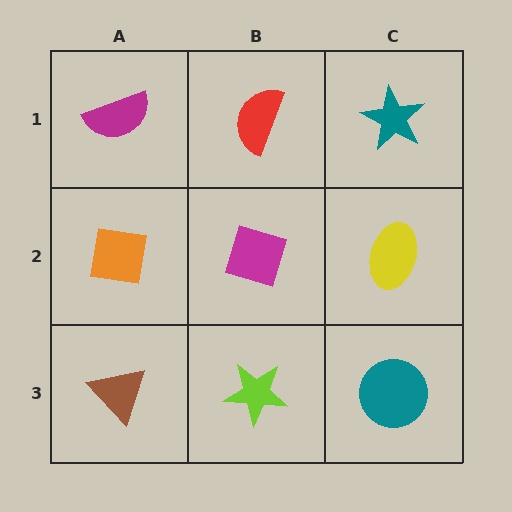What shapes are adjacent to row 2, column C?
A teal star (row 1, column C), a teal circle (row 3, column C), a magenta diamond (row 2, column B).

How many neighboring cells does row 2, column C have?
3.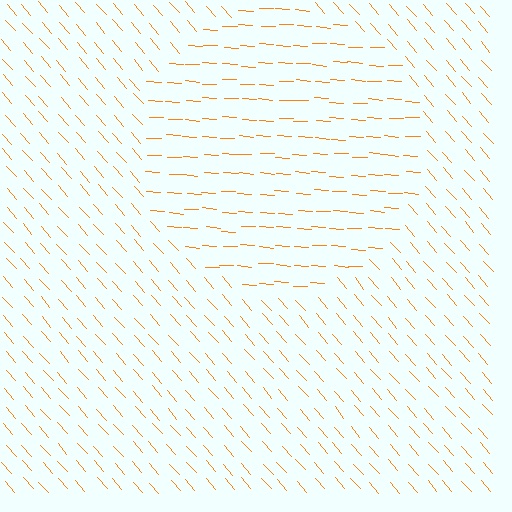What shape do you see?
I see a circle.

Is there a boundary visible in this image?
Yes, there is a texture boundary formed by a change in line orientation.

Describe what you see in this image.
The image is filled with small orange line segments. A circle region in the image has lines oriented differently from the surrounding lines, creating a visible texture boundary.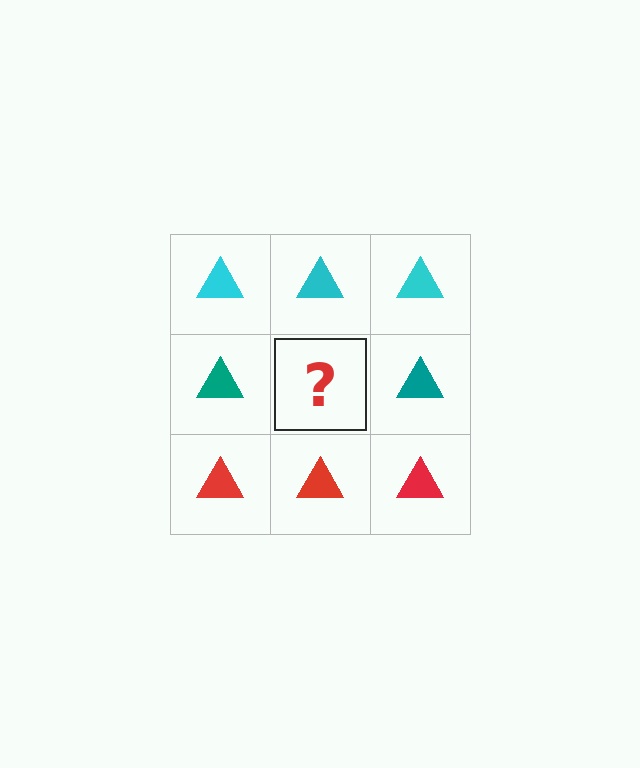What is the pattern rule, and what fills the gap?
The rule is that each row has a consistent color. The gap should be filled with a teal triangle.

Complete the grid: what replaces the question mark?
The question mark should be replaced with a teal triangle.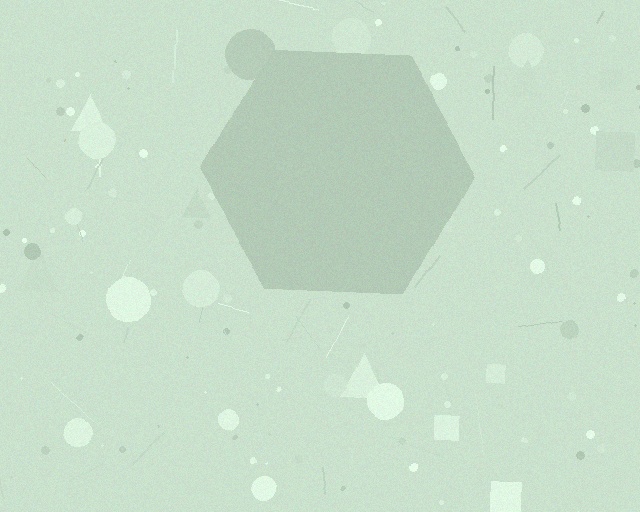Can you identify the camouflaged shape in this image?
The camouflaged shape is a hexagon.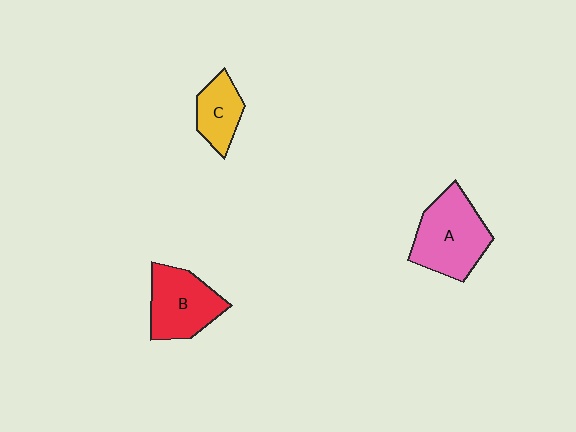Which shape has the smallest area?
Shape C (yellow).